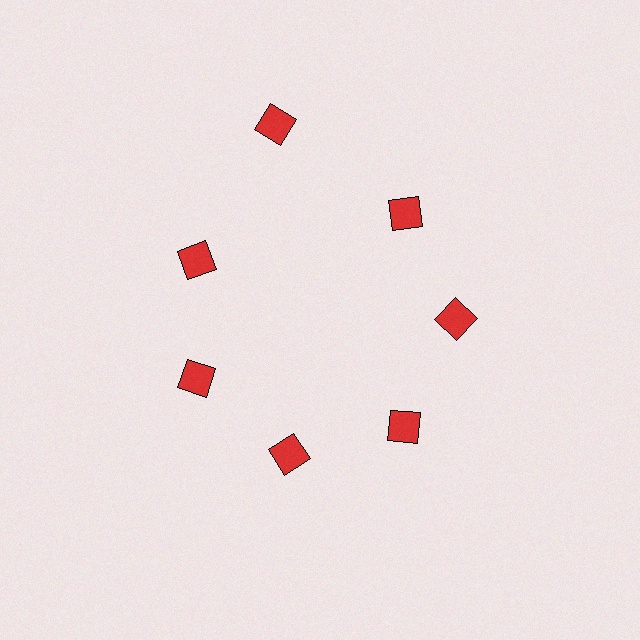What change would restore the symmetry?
The symmetry would be restored by moving it inward, back onto the ring so that all 7 diamonds sit at equal angles and equal distance from the center.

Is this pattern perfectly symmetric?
No. The 7 red diamonds are arranged in a ring, but one element near the 12 o'clock position is pushed outward from the center, breaking the 7-fold rotational symmetry.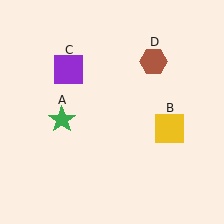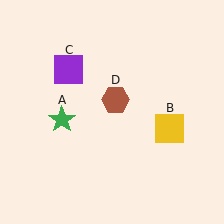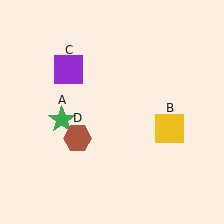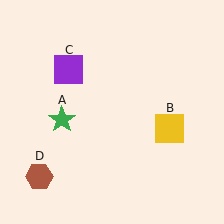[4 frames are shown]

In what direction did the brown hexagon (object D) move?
The brown hexagon (object D) moved down and to the left.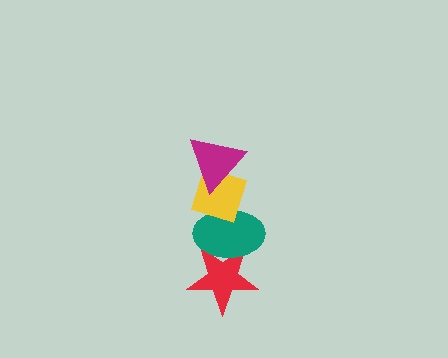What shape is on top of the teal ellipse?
The yellow diamond is on top of the teal ellipse.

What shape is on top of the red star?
The teal ellipse is on top of the red star.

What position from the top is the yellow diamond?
The yellow diamond is 2nd from the top.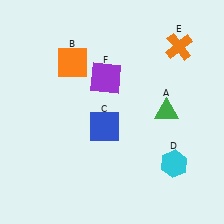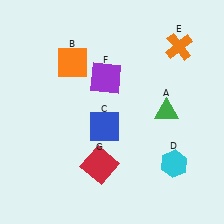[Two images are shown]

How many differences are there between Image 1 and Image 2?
There is 1 difference between the two images.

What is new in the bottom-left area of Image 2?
A red square (G) was added in the bottom-left area of Image 2.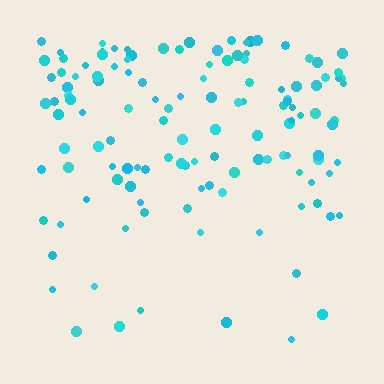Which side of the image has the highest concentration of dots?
The top.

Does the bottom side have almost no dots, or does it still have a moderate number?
Still a moderate number, just noticeably fewer than the top.